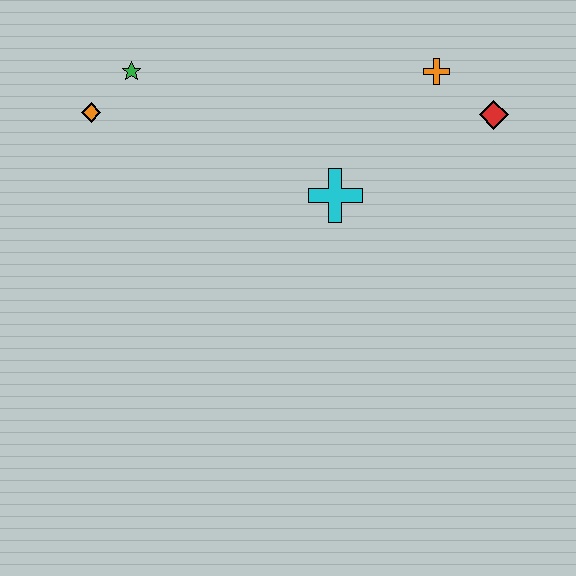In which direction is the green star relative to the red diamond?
The green star is to the left of the red diamond.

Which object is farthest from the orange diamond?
The red diamond is farthest from the orange diamond.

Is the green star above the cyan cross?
Yes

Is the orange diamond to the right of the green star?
No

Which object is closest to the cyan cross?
The orange cross is closest to the cyan cross.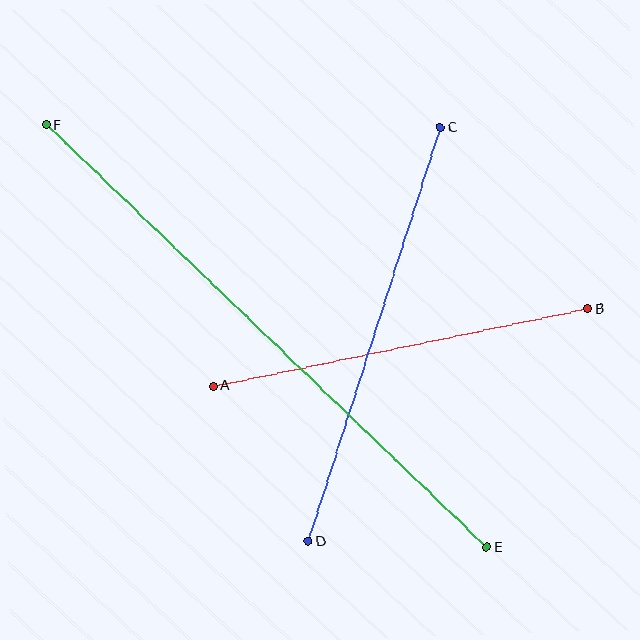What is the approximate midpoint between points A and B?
The midpoint is at approximately (401, 347) pixels.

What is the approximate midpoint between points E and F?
The midpoint is at approximately (267, 336) pixels.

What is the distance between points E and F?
The distance is approximately 609 pixels.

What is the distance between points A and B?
The distance is approximately 382 pixels.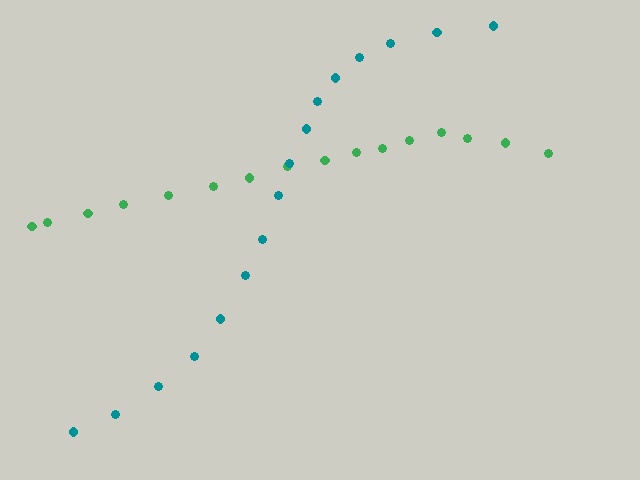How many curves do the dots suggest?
There are 2 distinct paths.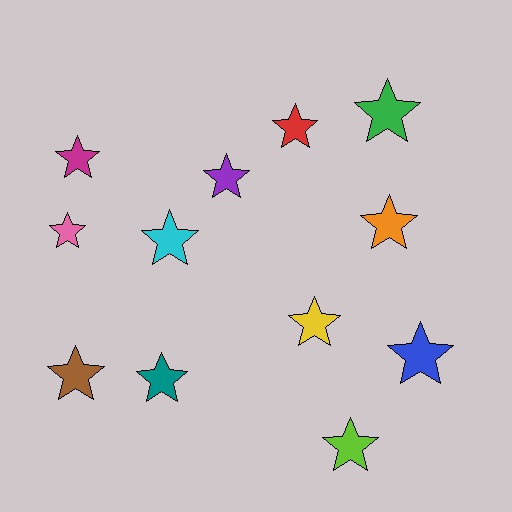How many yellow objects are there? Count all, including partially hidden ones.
There is 1 yellow object.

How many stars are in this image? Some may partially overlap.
There are 12 stars.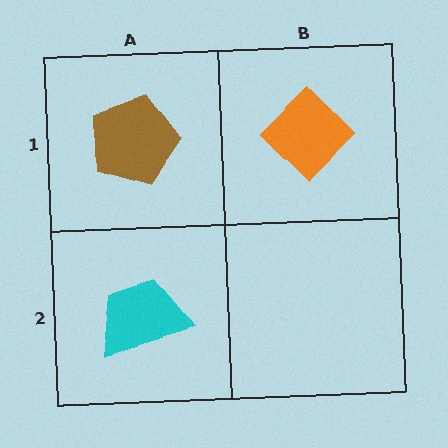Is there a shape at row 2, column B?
No, that cell is empty.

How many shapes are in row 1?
2 shapes.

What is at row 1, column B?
An orange diamond.